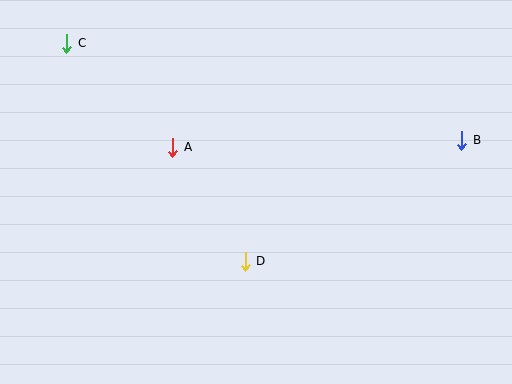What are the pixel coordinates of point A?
Point A is at (173, 147).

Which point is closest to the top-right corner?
Point B is closest to the top-right corner.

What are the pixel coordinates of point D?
Point D is at (245, 261).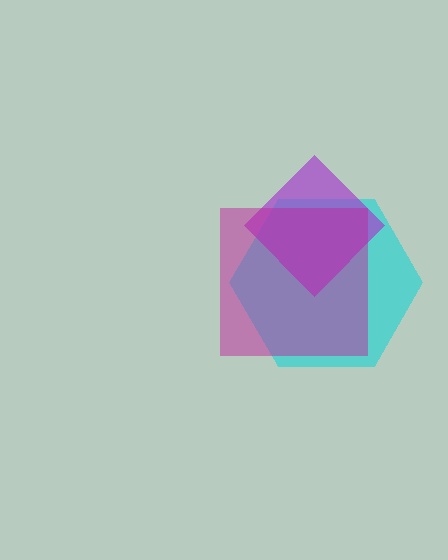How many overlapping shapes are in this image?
There are 3 overlapping shapes in the image.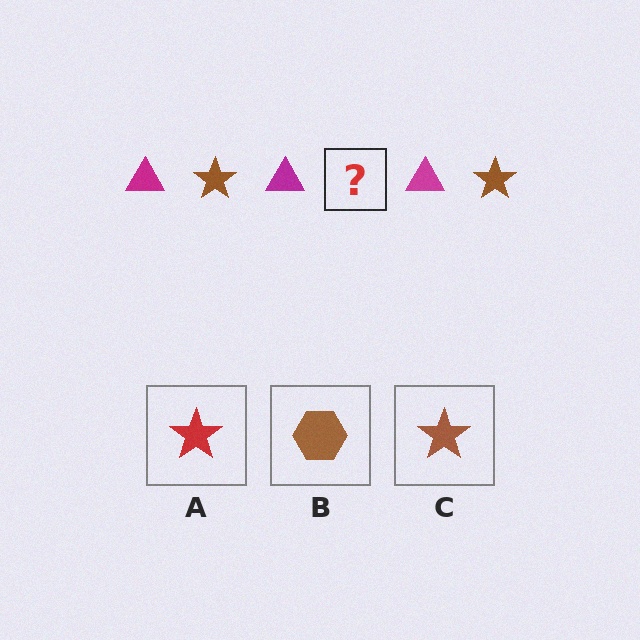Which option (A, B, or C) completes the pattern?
C.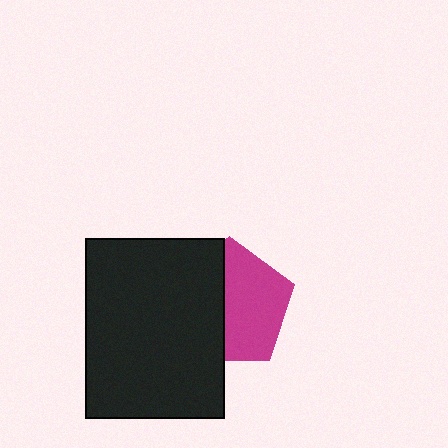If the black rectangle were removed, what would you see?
You would see the complete magenta pentagon.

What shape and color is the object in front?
The object in front is a black rectangle.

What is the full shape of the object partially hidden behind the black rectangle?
The partially hidden object is a magenta pentagon.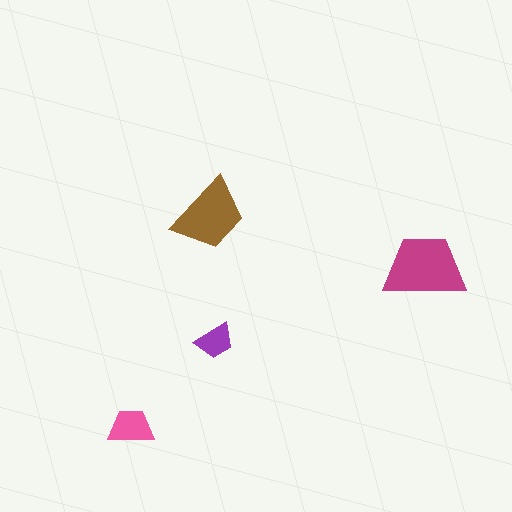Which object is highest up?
The brown trapezoid is topmost.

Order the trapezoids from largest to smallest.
the magenta one, the brown one, the pink one, the purple one.